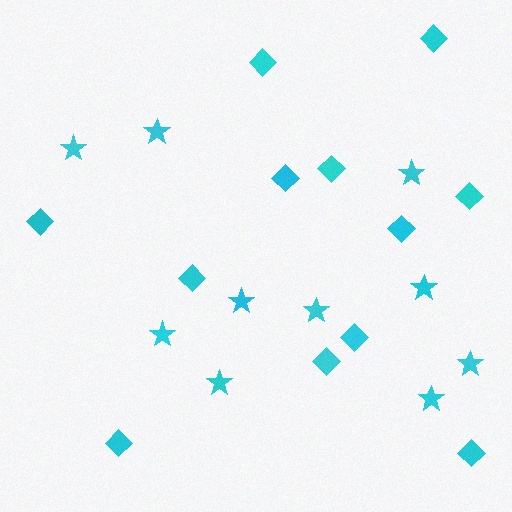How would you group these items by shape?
There are 2 groups: one group of stars (10) and one group of diamonds (12).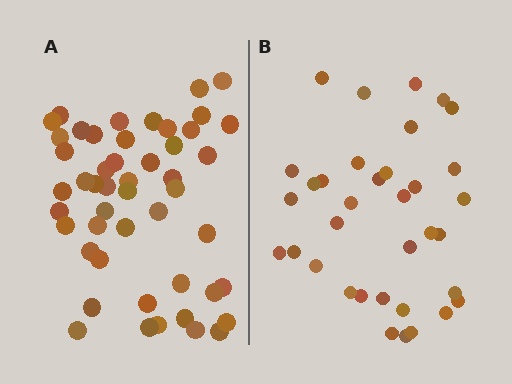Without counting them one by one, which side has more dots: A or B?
Region A (the left region) has more dots.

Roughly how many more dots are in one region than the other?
Region A has approximately 15 more dots than region B.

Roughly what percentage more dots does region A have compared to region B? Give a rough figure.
About 40% more.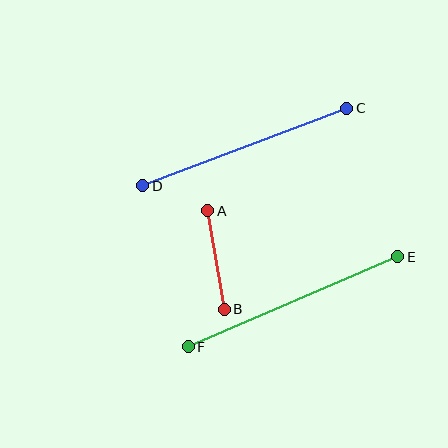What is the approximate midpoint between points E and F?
The midpoint is at approximately (293, 302) pixels.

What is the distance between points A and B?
The distance is approximately 100 pixels.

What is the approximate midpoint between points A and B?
The midpoint is at approximately (216, 260) pixels.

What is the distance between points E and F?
The distance is approximately 228 pixels.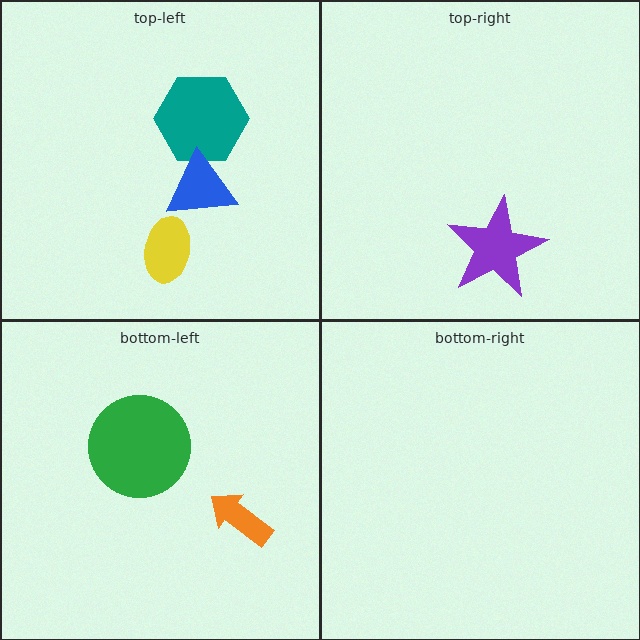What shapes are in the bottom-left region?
The orange arrow, the green circle.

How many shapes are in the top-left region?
3.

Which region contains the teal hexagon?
The top-left region.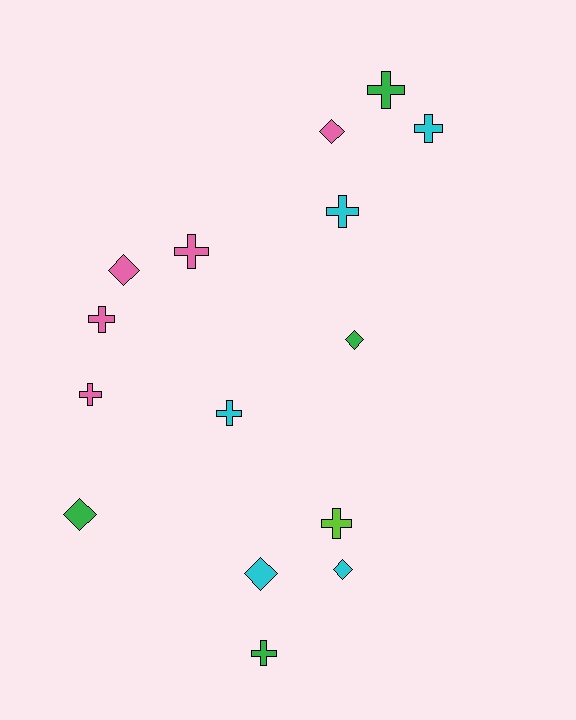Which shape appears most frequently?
Cross, with 9 objects.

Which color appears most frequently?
Pink, with 5 objects.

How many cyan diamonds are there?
There are 2 cyan diamonds.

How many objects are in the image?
There are 15 objects.